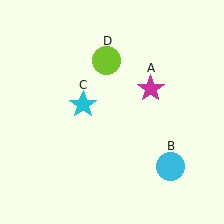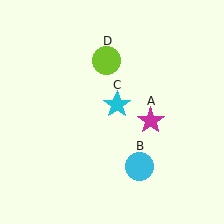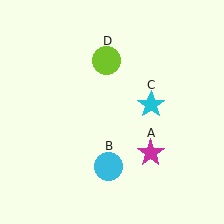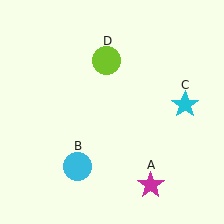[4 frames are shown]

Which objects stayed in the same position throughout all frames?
Lime circle (object D) remained stationary.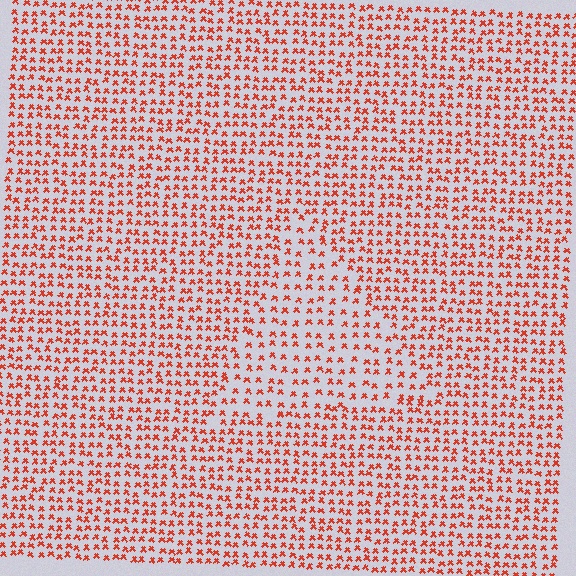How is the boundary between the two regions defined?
The boundary is defined by a change in element density (approximately 1.6x ratio). All elements are the same color, size, and shape.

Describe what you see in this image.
The image contains small red elements arranged at two different densities. A triangle-shaped region is visible where the elements are less densely packed than the surrounding area.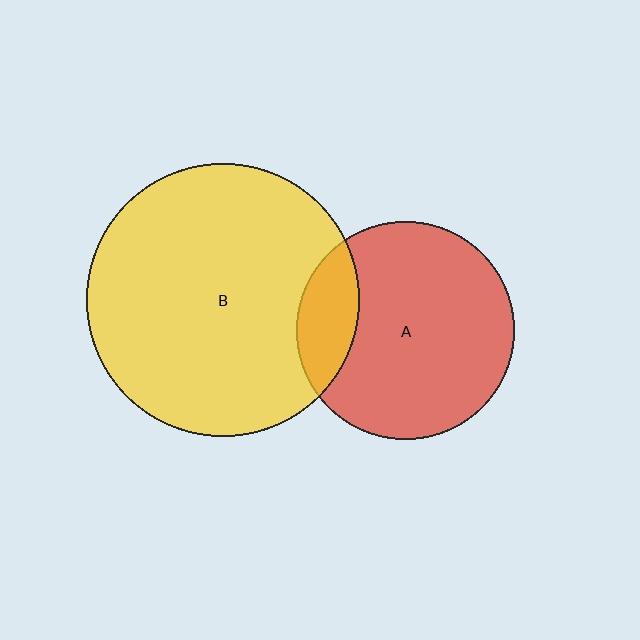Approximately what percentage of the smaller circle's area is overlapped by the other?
Approximately 20%.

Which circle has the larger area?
Circle B (yellow).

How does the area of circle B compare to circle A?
Approximately 1.6 times.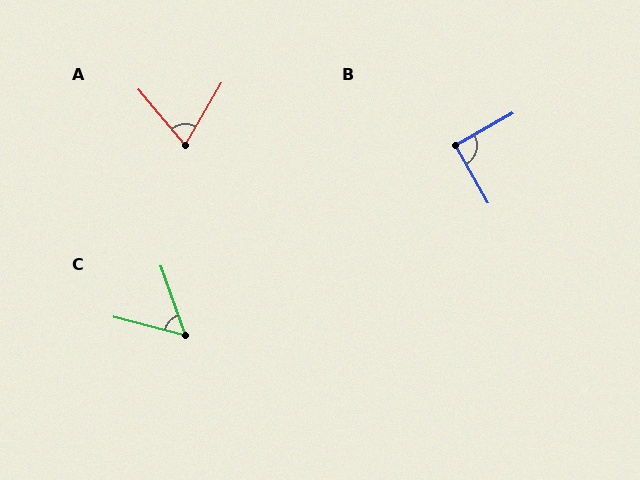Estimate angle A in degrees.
Approximately 71 degrees.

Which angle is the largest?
B, at approximately 90 degrees.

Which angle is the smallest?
C, at approximately 56 degrees.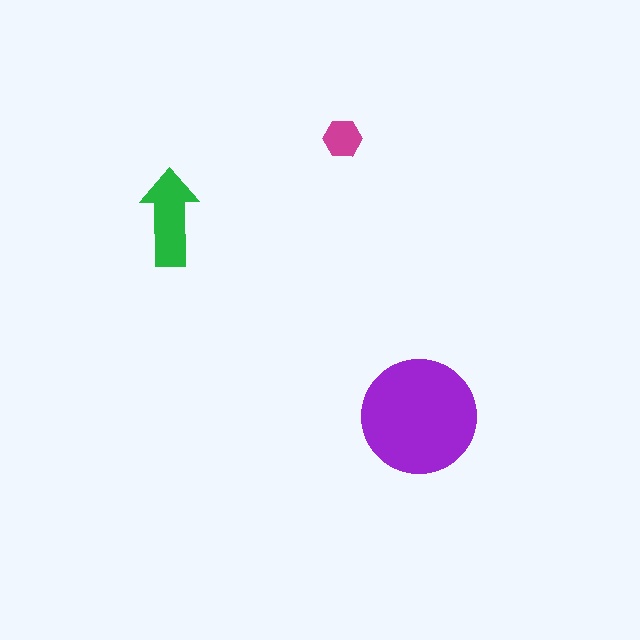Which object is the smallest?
The magenta hexagon.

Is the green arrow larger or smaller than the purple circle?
Smaller.